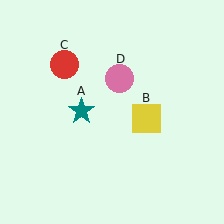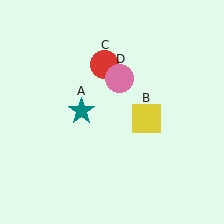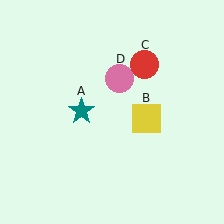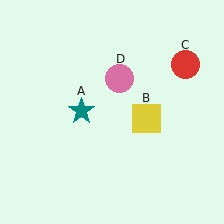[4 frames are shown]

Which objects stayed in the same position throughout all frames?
Teal star (object A) and yellow square (object B) and pink circle (object D) remained stationary.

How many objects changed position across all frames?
1 object changed position: red circle (object C).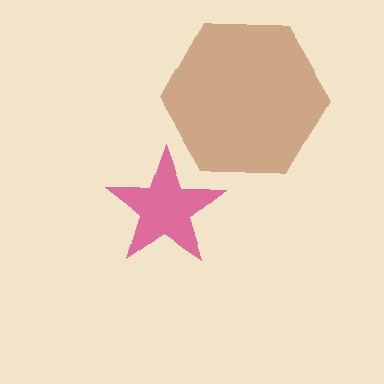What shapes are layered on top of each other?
The layered shapes are: a brown hexagon, a magenta star.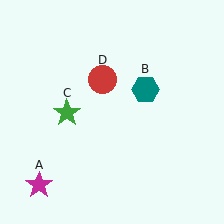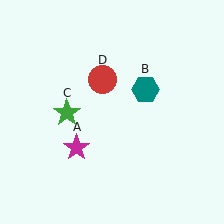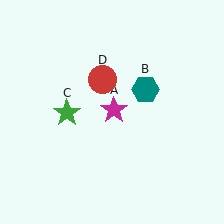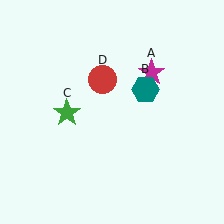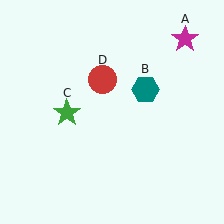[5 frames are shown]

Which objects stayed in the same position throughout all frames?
Teal hexagon (object B) and green star (object C) and red circle (object D) remained stationary.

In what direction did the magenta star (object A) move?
The magenta star (object A) moved up and to the right.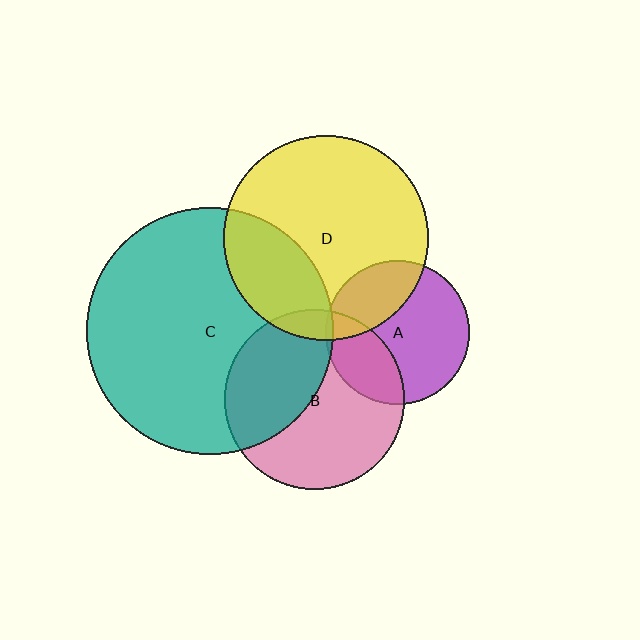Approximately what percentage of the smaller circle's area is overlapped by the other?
Approximately 30%.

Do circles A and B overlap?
Yes.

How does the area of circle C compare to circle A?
Approximately 3.0 times.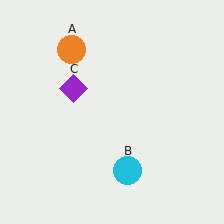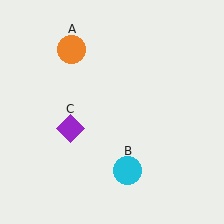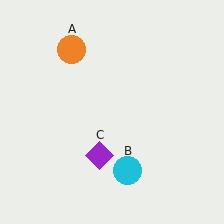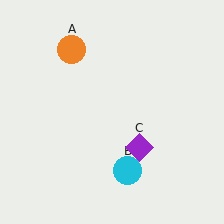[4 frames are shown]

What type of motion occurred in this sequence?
The purple diamond (object C) rotated counterclockwise around the center of the scene.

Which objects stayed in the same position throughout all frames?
Orange circle (object A) and cyan circle (object B) remained stationary.